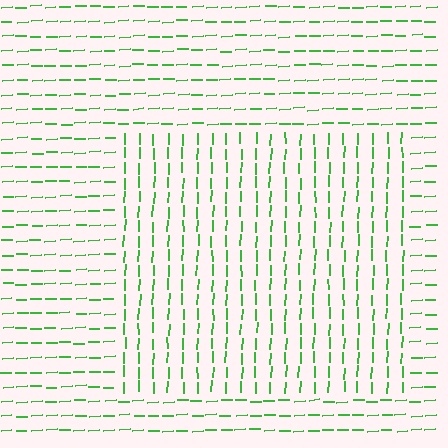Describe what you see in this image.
The image is filled with small green line segments. A rectangle region in the image has lines oriented differently from the surrounding lines, creating a visible texture boundary.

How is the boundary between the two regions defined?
The boundary is defined purely by a change in line orientation (approximately 85 degrees difference). All lines are the same color and thickness.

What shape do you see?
I see a rectangle.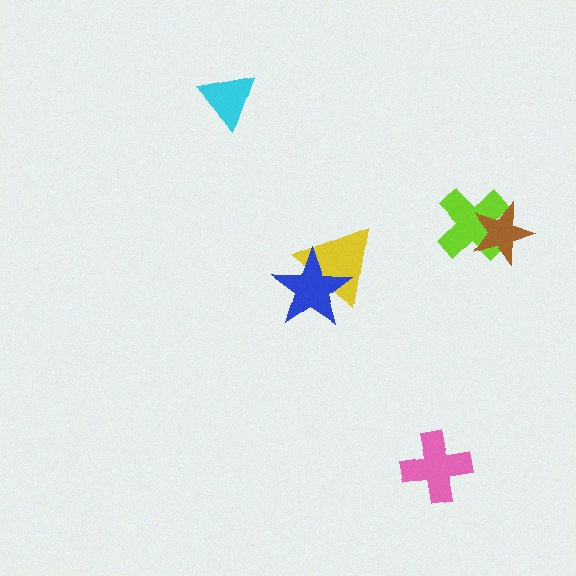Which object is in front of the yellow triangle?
The blue star is in front of the yellow triangle.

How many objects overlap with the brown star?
1 object overlaps with the brown star.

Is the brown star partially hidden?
No, no other shape covers it.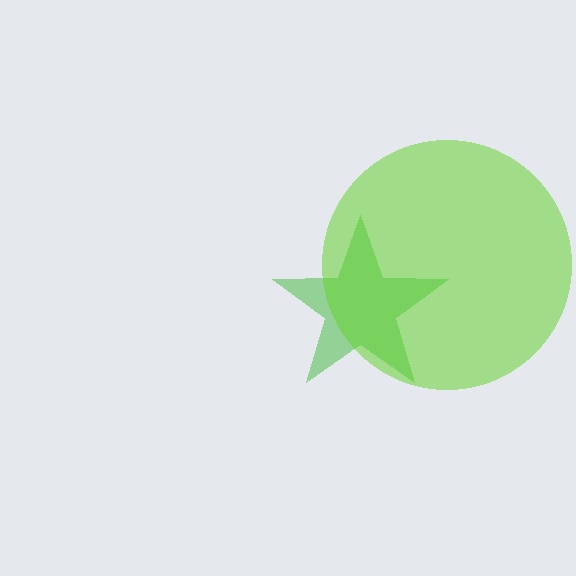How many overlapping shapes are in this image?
There are 2 overlapping shapes in the image.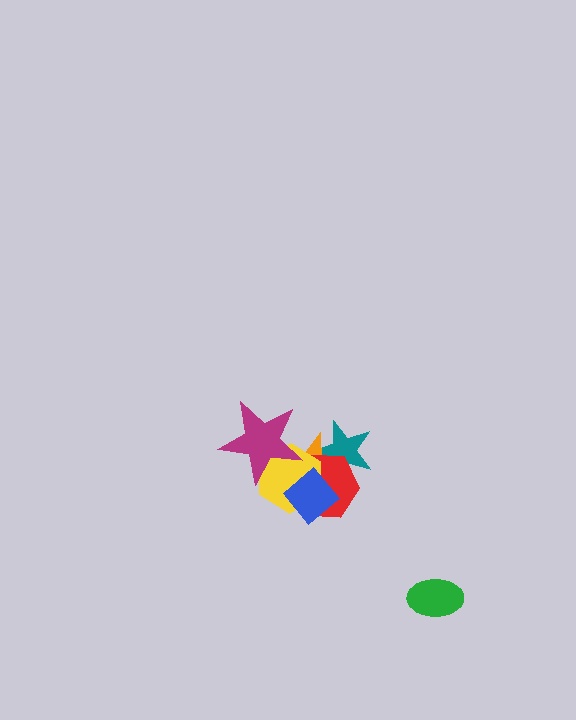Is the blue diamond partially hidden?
No, no other shape covers it.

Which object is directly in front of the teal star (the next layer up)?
The orange star is directly in front of the teal star.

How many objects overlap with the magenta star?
2 objects overlap with the magenta star.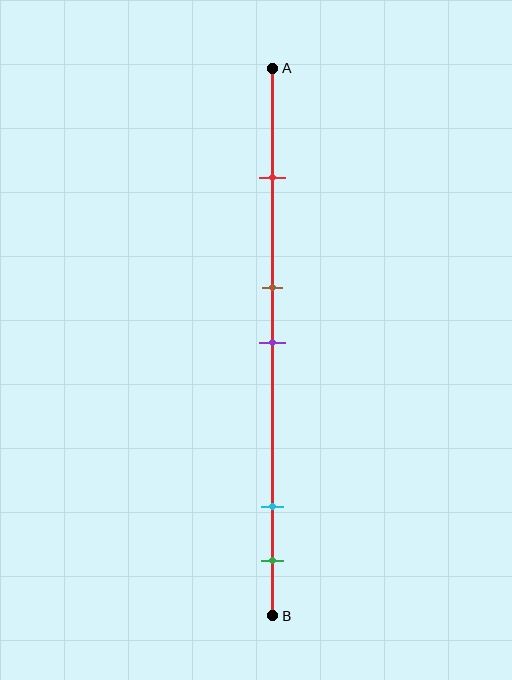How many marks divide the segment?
There are 5 marks dividing the segment.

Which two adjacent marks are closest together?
The brown and purple marks are the closest adjacent pair.